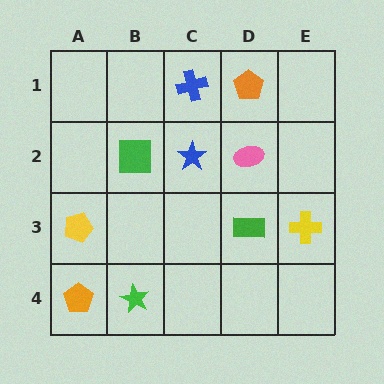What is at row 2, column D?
A pink ellipse.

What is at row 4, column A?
An orange pentagon.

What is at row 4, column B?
A green star.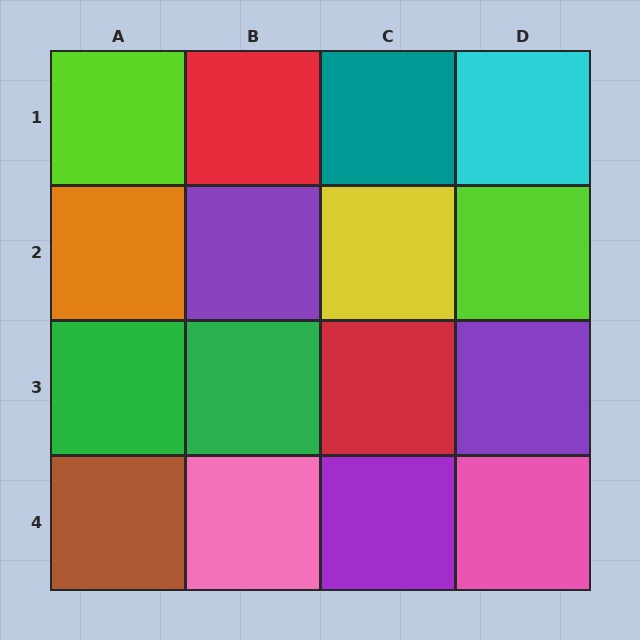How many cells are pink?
2 cells are pink.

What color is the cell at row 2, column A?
Orange.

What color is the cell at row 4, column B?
Pink.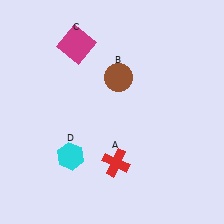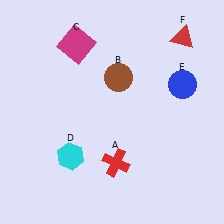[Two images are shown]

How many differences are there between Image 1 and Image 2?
There are 2 differences between the two images.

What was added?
A blue circle (E), a red triangle (F) were added in Image 2.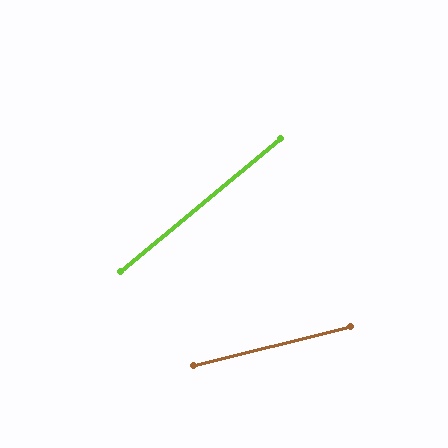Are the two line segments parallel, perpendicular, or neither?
Neither parallel nor perpendicular — they differ by about 26°.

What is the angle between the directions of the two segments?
Approximately 26 degrees.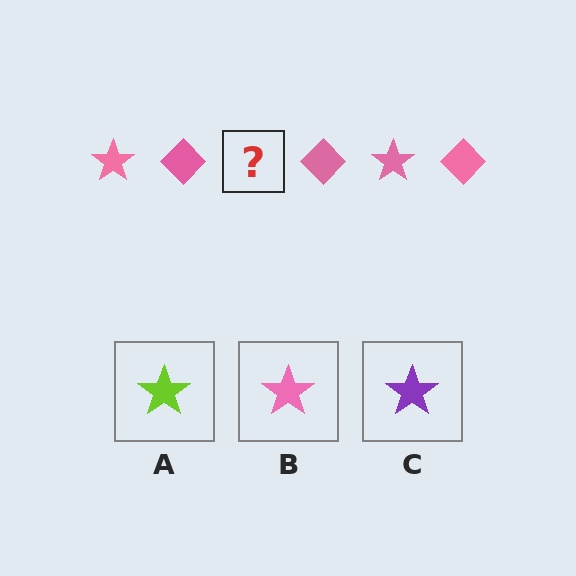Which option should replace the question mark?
Option B.